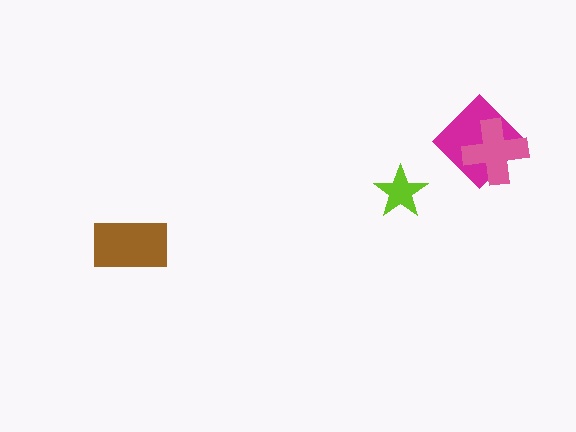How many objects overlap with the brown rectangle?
0 objects overlap with the brown rectangle.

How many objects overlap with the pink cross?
1 object overlaps with the pink cross.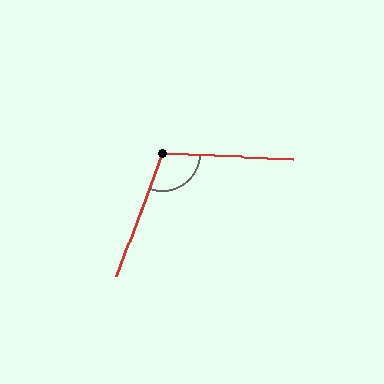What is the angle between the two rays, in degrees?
Approximately 108 degrees.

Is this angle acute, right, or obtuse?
It is obtuse.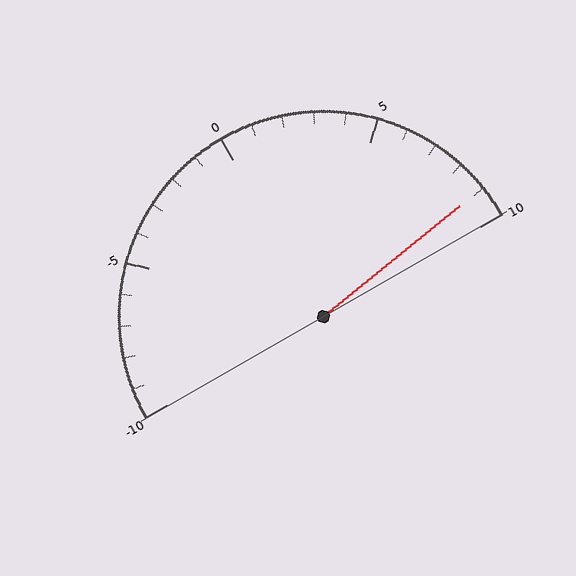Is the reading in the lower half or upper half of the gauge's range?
The reading is in the upper half of the range (-10 to 10).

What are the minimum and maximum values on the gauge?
The gauge ranges from -10 to 10.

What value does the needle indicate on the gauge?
The needle indicates approximately 9.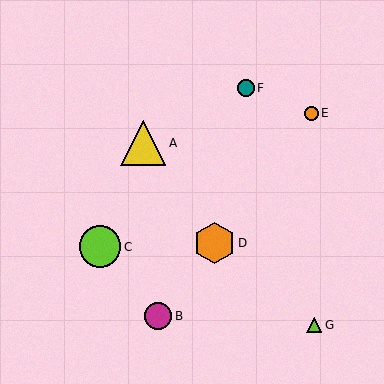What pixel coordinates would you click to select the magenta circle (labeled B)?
Click at (158, 316) to select the magenta circle B.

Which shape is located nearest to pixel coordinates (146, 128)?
The yellow triangle (labeled A) at (143, 143) is nearest to that location.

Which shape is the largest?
The yellow triangle (labeled A) is the largest.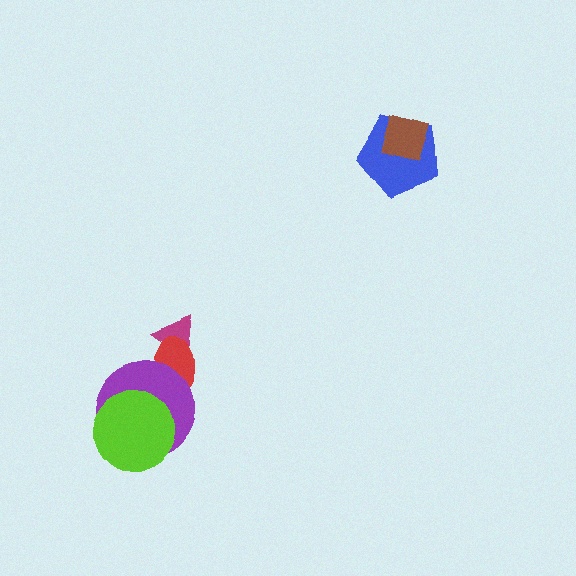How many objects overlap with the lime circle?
1 object overlaps with the lime circle.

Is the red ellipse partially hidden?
Yes, it is partially covered by another shape.